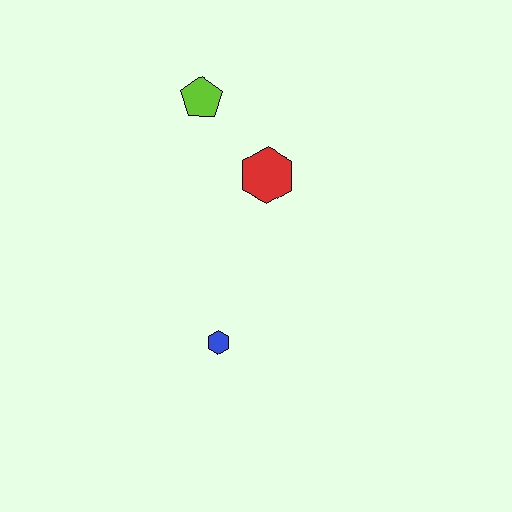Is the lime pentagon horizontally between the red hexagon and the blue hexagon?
No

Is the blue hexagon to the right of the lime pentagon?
Yes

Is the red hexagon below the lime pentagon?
Yes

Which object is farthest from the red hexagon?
The blue hexagon is farthest from the red hexagon.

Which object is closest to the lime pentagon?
The red hexagon is closest to the lime pentagon.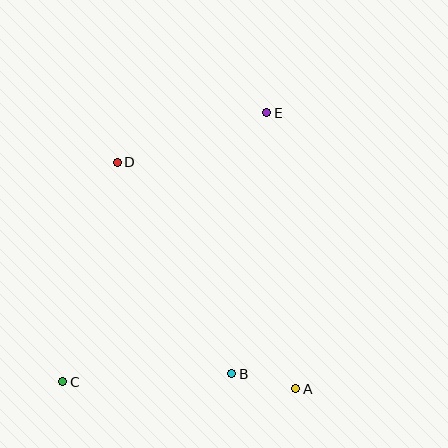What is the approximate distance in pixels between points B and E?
The distance between B and E is approximately 263 pixels.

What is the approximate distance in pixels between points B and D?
The distance between B and D is approximately 240 pixels.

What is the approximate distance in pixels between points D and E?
The distance between D and E is approximately 157 pixels.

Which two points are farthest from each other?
Points C and E are farthest from each other.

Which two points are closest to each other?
Points A and B are closest to each other.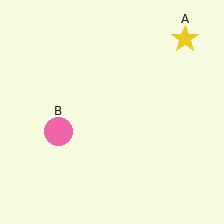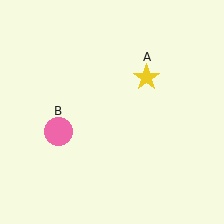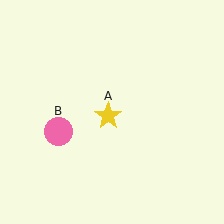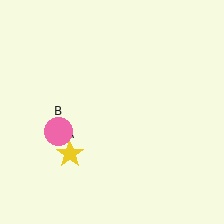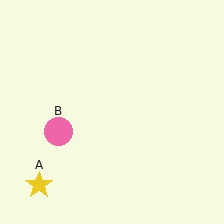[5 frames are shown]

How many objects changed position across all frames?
1 object changed position: yellow star (object A).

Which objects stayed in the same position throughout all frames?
Pink circle (object B) remained stationary.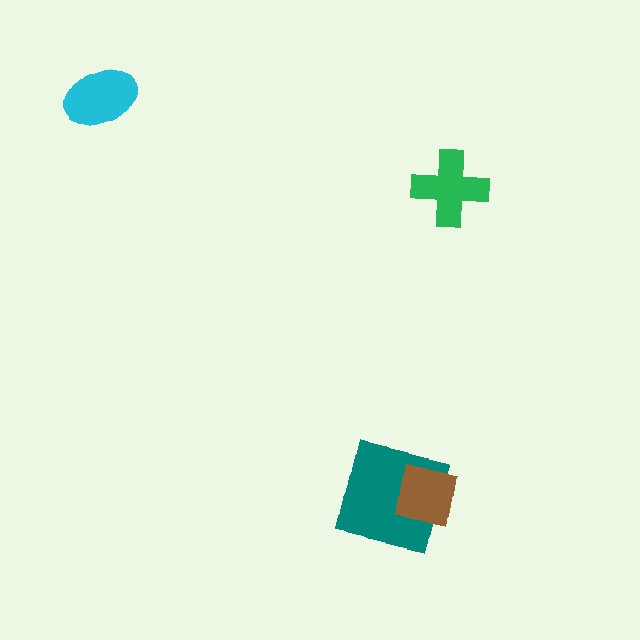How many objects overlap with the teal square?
1 object overlaps with the teal square.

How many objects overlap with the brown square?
1 object overlaps with the brown square.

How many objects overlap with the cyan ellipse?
0 objects overlap with the cyan ellipse.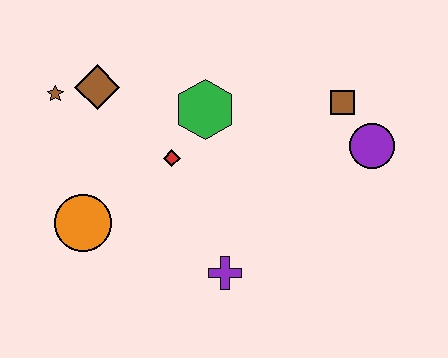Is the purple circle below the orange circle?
No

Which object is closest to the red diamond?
The green hexagon is closest to the red diamond.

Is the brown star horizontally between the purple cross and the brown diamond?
No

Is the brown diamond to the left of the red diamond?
Yes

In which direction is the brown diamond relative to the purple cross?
The brown diamond is above the purple cross.